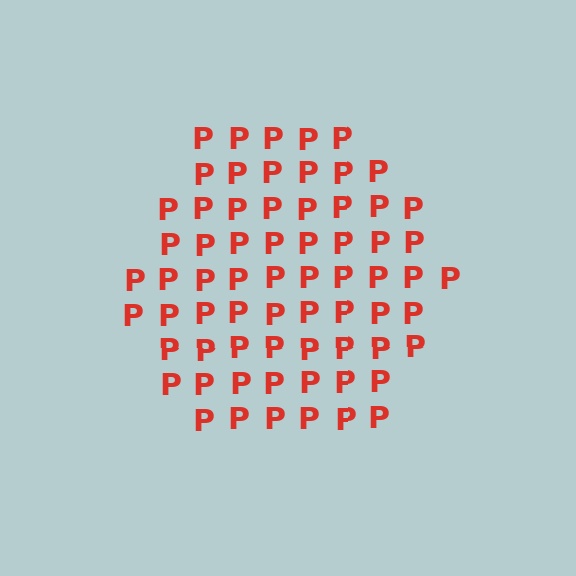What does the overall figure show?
The overall figure shows a hexagon.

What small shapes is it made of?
It is made of small letter P's.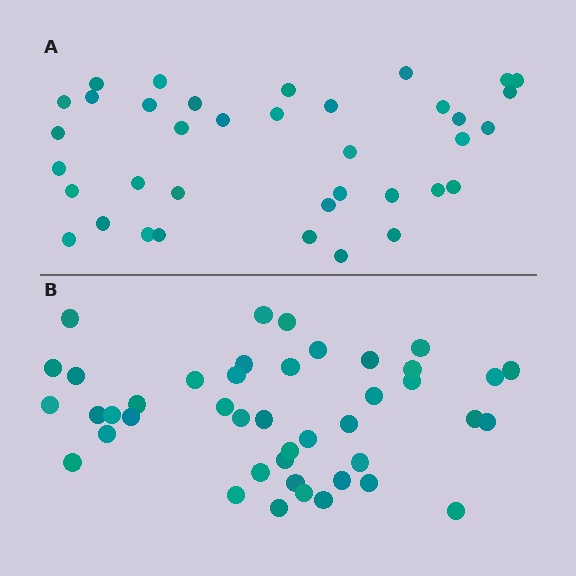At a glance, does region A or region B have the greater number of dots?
Region B (the bottom region) has more dots.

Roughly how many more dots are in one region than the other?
Region B has about 6 more dots than region A.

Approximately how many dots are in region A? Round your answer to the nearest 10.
About 40 dots. (The exact count is 37, which rounds to 40.)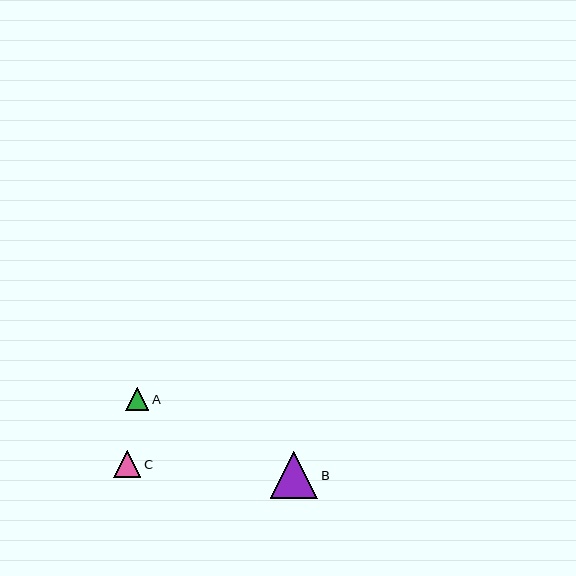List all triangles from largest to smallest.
From largest to smallest: B, C, A.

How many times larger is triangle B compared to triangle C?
Triangle B is approximately 1.7 times the size of triangle C.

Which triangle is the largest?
Triangle B is the largest with a size of approximately 47 pixels.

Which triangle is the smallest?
Triangle A is the smallest with a size of approximately 23 pixels.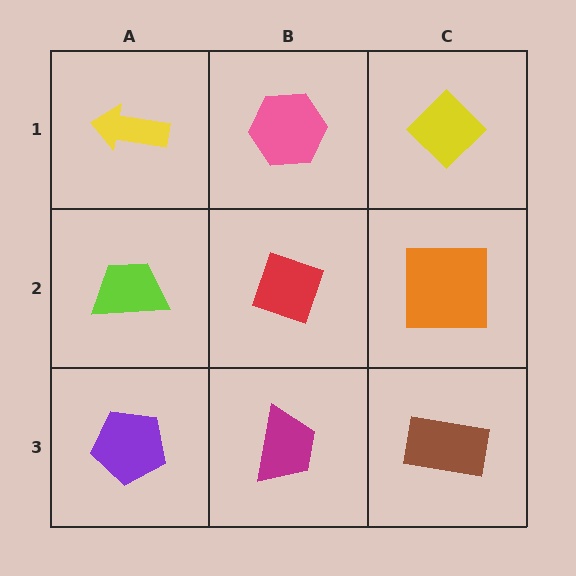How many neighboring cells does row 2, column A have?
3.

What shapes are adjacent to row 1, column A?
A lime trapezoid (row 2, column A), a pink hexagon (row 1, column B).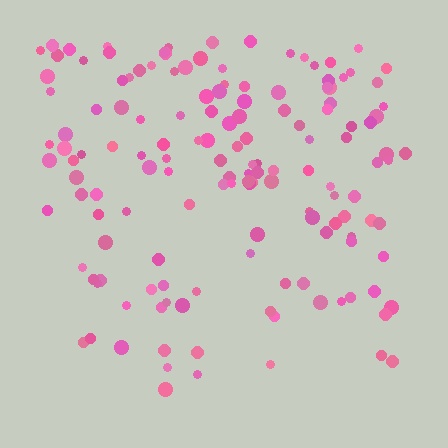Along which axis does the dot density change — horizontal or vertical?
Vertical.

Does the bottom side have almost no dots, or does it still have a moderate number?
Still a moderate number, just noticeably fewer than the top.